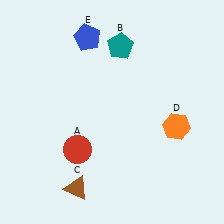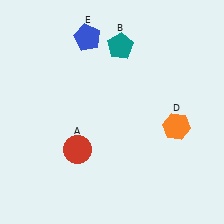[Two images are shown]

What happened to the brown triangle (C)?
The brown triangle (C) was removed in Image 2. It was in the bottom-left area of Image 1.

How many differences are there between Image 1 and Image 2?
There is 1 difference between the two images.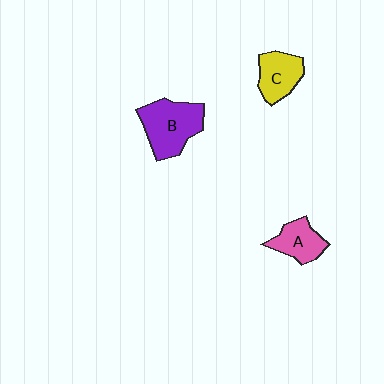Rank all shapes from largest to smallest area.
From largest to smallest: B (purple), C (yellow), A (pink).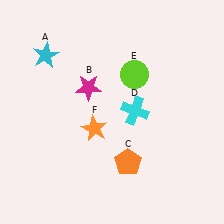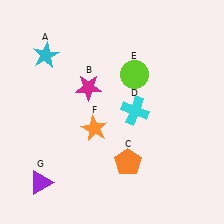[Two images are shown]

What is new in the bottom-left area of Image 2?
A purple triangle (G) was added in the bottom-left area of Image 2.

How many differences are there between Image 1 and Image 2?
There is 1 difference between the two images.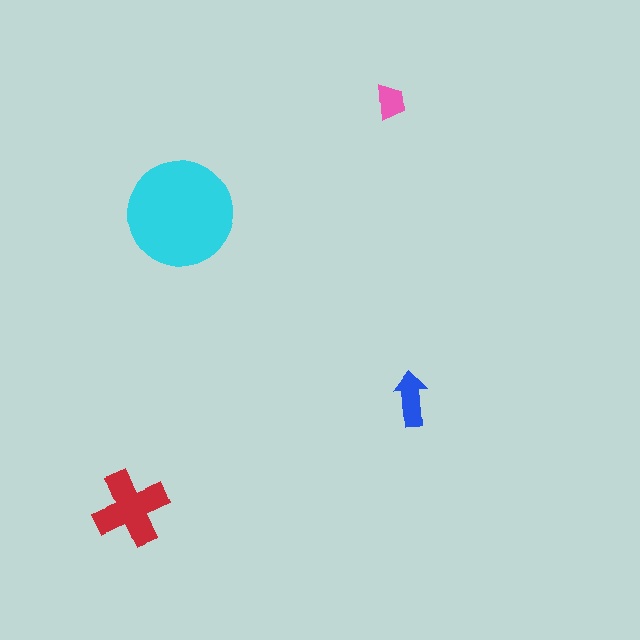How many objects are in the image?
There are 4 objects in the image.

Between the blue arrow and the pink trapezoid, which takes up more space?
The blue arrow.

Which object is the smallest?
The pink trapezoid.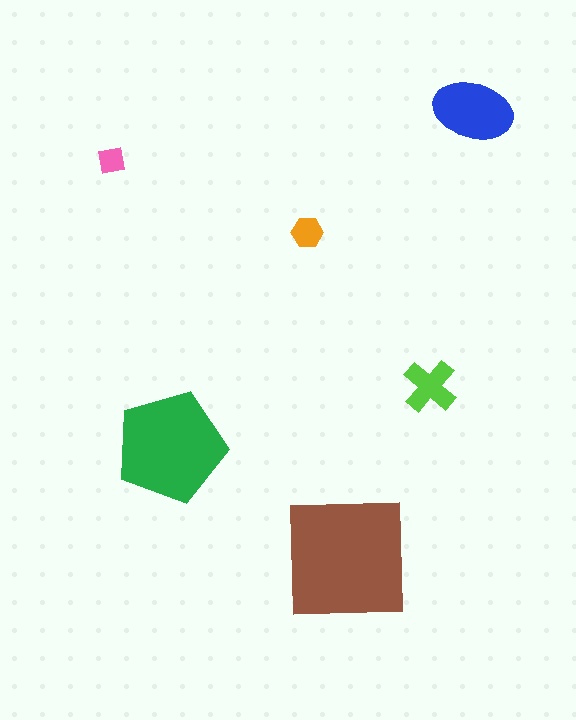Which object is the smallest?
The pink square.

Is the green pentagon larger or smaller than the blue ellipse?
Larger.